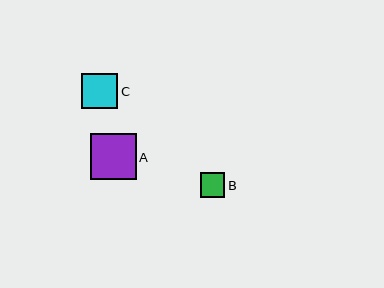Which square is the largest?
Square A is the largest with a size of approximately 46 pixels.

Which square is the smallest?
Square B is the smallest with a size of approximately 25 pixels.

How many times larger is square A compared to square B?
Square A is approximately 1.8 times the size of square B.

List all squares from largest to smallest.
From largest to smallest: A, C, B.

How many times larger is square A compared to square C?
Square A is approximately 1.3 times the size of square C.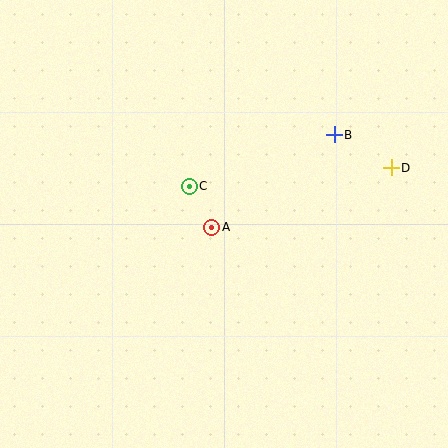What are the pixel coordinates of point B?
Point B is at (334, 135).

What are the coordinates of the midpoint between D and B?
The midpoint between D and B is at (363, 151).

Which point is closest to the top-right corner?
Point B is closest to the top-right corner.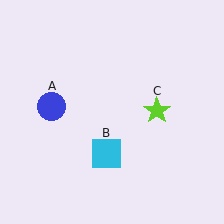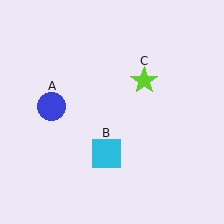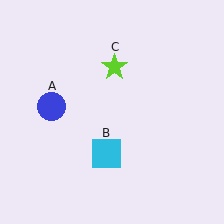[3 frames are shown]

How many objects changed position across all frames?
1 object changed position: lime star (object C).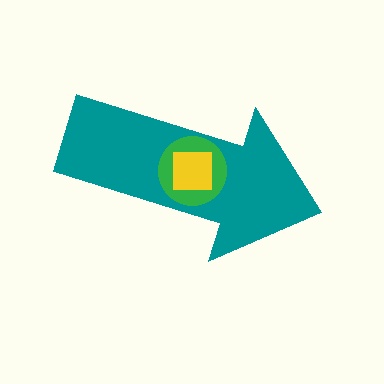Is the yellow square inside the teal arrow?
Yes.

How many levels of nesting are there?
3.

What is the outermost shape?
The teal arrow.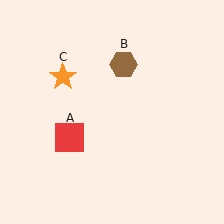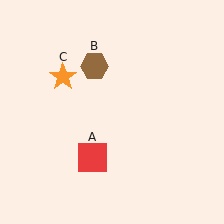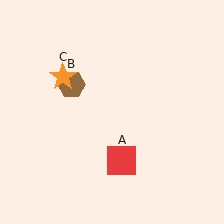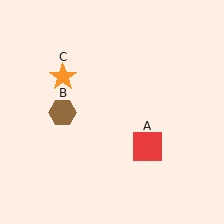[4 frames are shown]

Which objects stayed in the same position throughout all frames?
Orange star (object C) remained stationary.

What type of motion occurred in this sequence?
The red square (object A), brown hexagon (object B) rotated counterclockwise around the center of the scene.